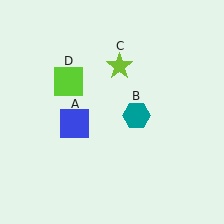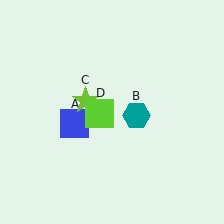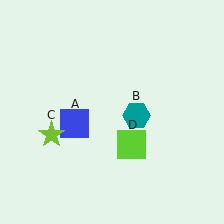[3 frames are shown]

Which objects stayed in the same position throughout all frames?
Blue square (object A) and teal hexagon (object B) remained stationary.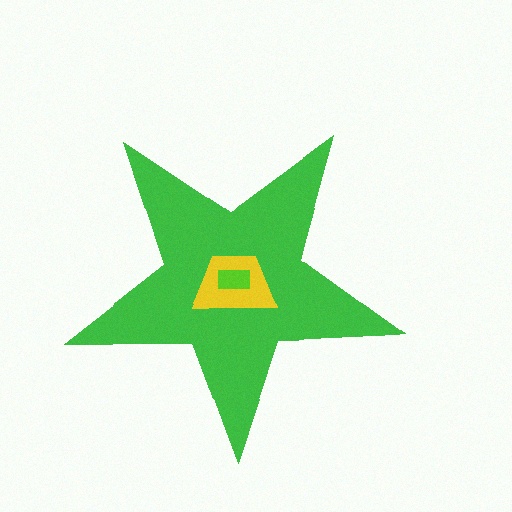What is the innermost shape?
The lime rectangle.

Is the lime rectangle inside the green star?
Yes.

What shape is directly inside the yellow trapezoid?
The lime rectangle.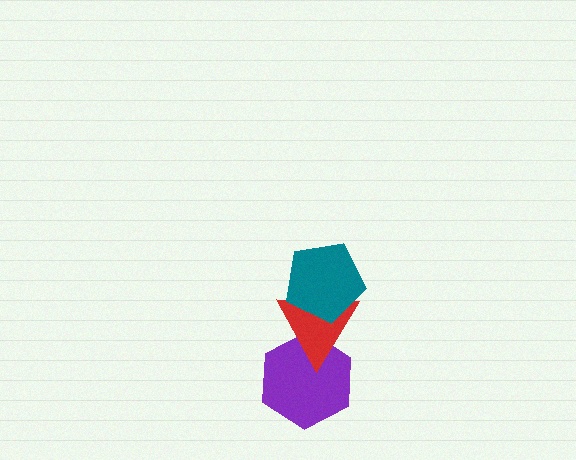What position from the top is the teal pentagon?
The teal pentagon is 1st from the top.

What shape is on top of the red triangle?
The teal pentagon is on top of the red triangle.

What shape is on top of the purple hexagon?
The red triangle is on top of the purple hexagon.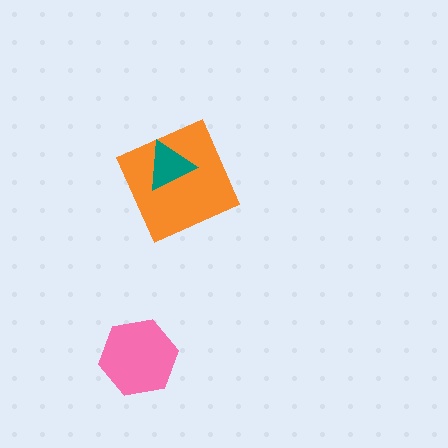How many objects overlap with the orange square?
1 object overlaps with the orange square.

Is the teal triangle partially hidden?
No, no other shape covers it.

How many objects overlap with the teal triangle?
1 object overlaps with the teal triangle.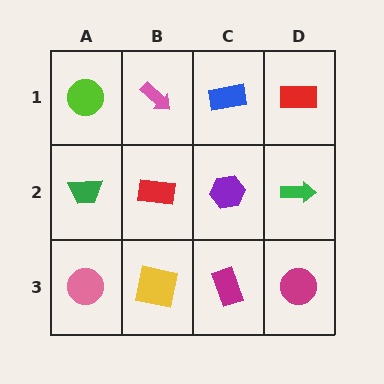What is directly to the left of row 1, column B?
A lime circle.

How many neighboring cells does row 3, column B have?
3.